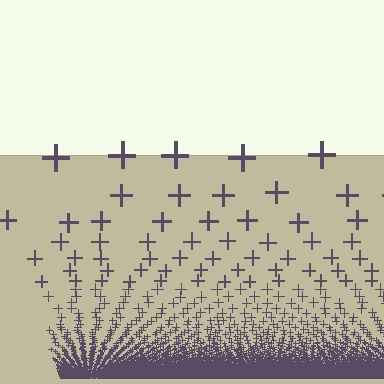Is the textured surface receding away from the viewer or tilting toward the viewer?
The surface appears to tilt toward the viewer. Texture elements get larger and sparser toward the top.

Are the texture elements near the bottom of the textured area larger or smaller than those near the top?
Smaller. The gradient is inverted — elements near the bottom are smaller and denser.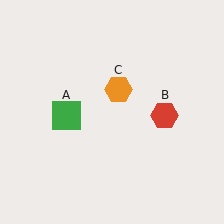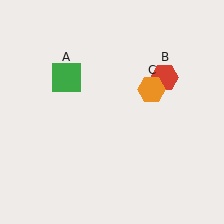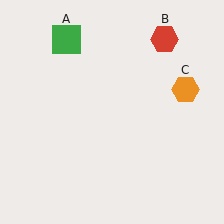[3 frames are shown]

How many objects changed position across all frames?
3 objects changed position: green square (object A), red hexagon (object B), orange hexagon (object C).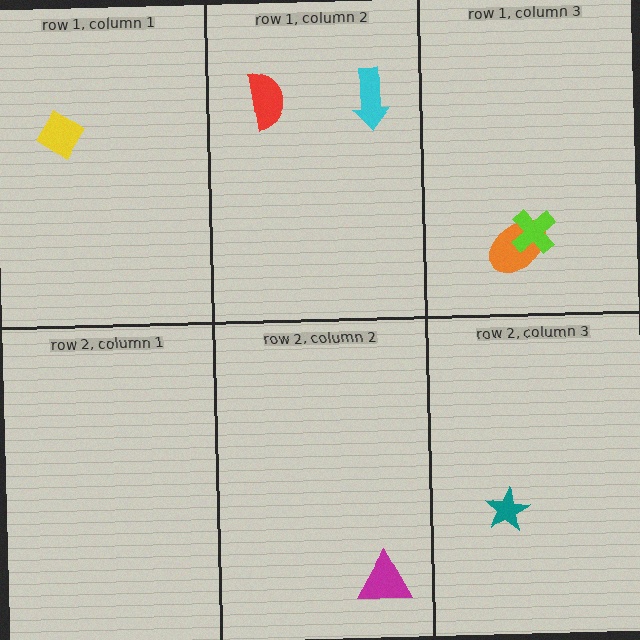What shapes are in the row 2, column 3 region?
The teal star.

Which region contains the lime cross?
The row 1, column 3 region.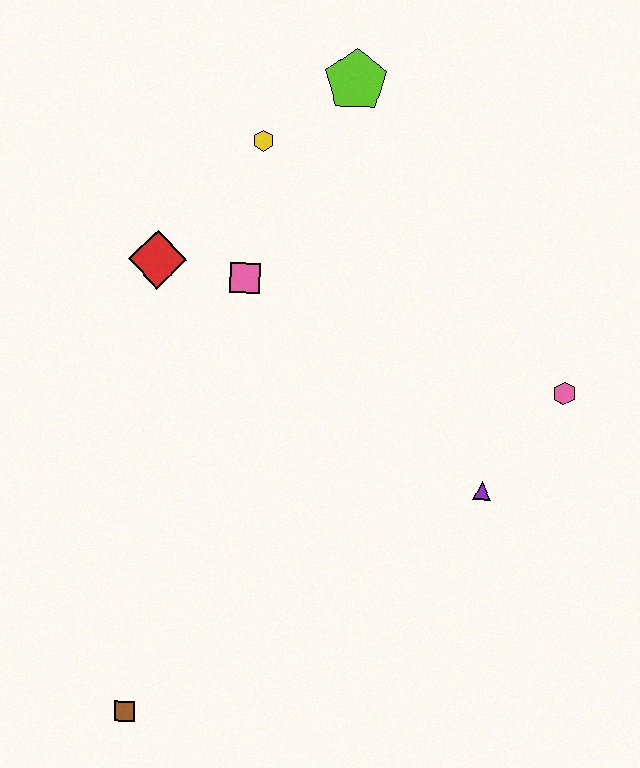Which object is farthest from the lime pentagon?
The brown square is farthest from the lime pentagon.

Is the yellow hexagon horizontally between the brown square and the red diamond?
No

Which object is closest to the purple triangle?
The pink hexagon is closest to the purple triangle.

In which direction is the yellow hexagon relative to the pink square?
The yellow hexagon is above the pink square.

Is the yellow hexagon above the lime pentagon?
No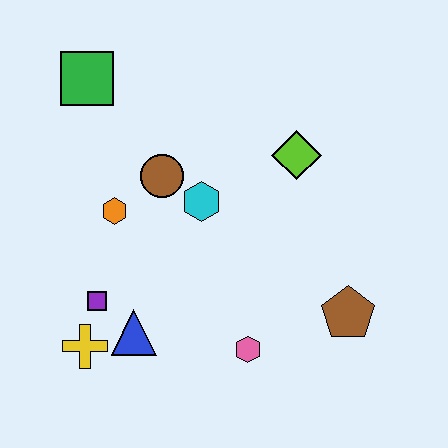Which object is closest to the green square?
The brown circle is closest to the green square.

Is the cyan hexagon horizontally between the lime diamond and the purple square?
Yes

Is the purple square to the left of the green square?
No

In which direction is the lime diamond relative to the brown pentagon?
The lime diamond is above the brown pentagon.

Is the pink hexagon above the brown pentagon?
No